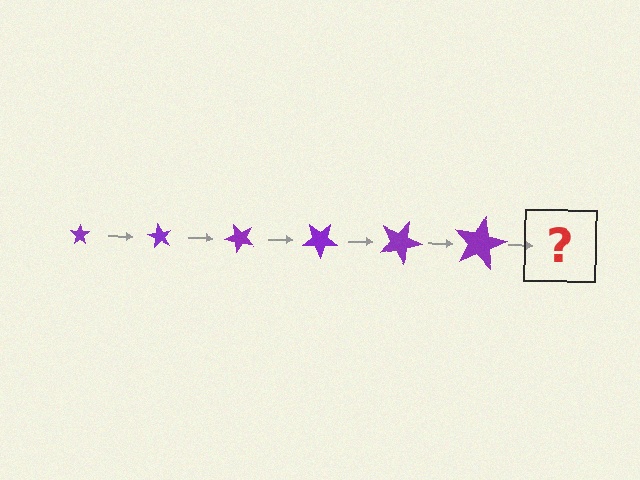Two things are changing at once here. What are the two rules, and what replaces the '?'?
The two rules are that the star grows larger each step and it rotates 60 degrees each step. The '?' should be a star, larger than the previous one and rotated 360 degrees from the start.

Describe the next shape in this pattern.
It should be a star, larger than the previous one and rotated 360 degrees from the start.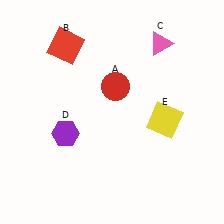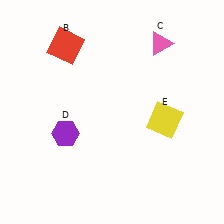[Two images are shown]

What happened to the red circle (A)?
The red circle (A) was removed in Image 2. It was in the top-right area of Image 1.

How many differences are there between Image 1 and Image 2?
There is 1 difference between the two images.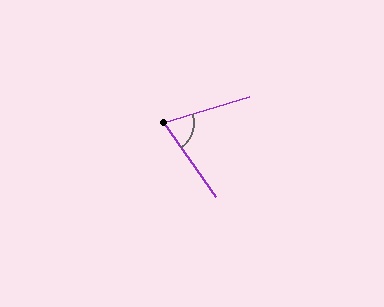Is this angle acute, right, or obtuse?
It is acute.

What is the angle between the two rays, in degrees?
Approximately 72 degrees.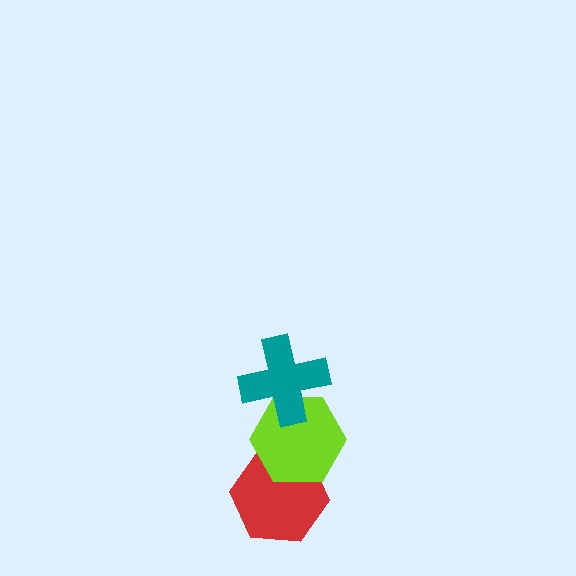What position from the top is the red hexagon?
The red hexagon is 3rd from the top.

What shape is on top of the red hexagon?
The lime hexagon is on top of the red hexagon.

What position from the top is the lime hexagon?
The lime hexagon is 2nd from the top.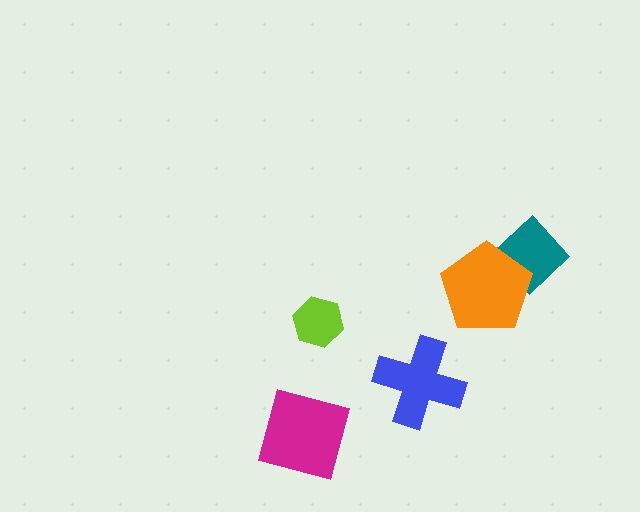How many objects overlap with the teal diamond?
1 object overlaps with the teal diamond.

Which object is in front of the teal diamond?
The orange pentagon is in front of the teal diamond.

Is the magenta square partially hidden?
No, no other shape covers it.